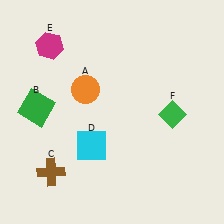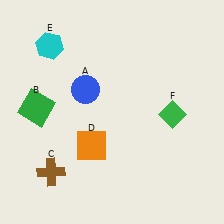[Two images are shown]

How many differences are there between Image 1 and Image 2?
There are 3 differences between the two images.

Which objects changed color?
A changed from orange to blue. D changed from cyan to orange. E changed from magenta to cyan.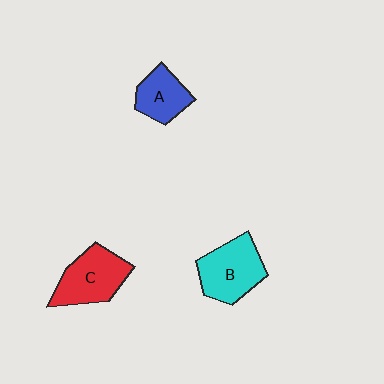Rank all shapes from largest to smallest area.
From largest to smallest: C (red), B (cyan), A (blue).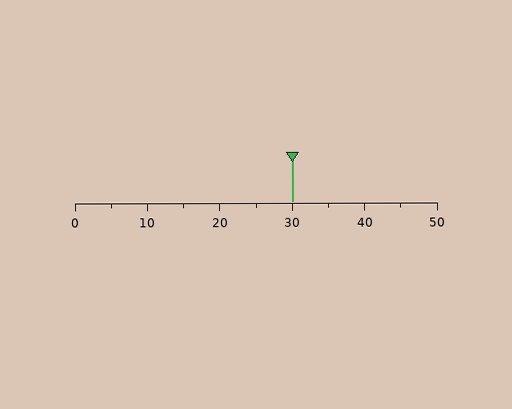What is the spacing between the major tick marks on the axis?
The major ticks are spaced 10 apart.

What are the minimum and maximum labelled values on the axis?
The axis runs from 0 to 50.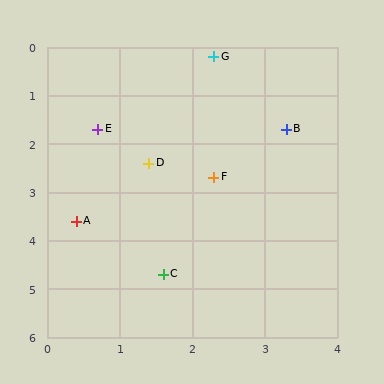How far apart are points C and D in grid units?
Points C and D are about 2.3 grid units apart.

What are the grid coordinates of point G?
Point G is at approximately (2.3, 0.2).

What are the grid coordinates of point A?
Point A is at approximately (0.4, 3.6).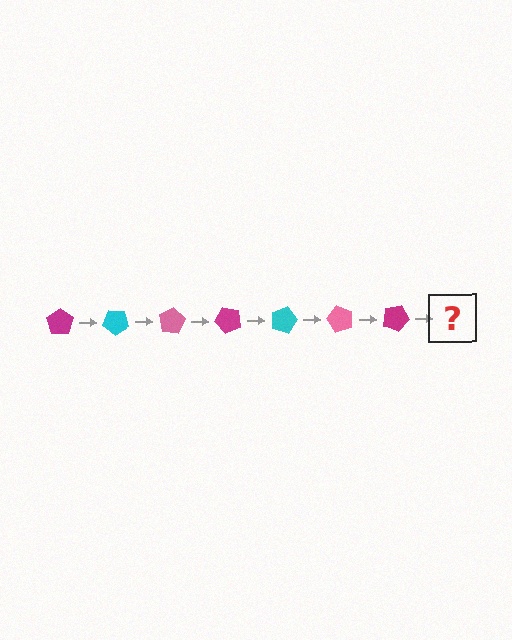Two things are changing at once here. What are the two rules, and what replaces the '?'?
The two rules are that it rotates 40 degrees each step and the color cycles through magenta, cyan, and pink. The '?' should be a cyan pentagon, rotated 280 degrees from the start.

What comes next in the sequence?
The next element should be a cyan pentagon, rotated 280 degrees from the start.